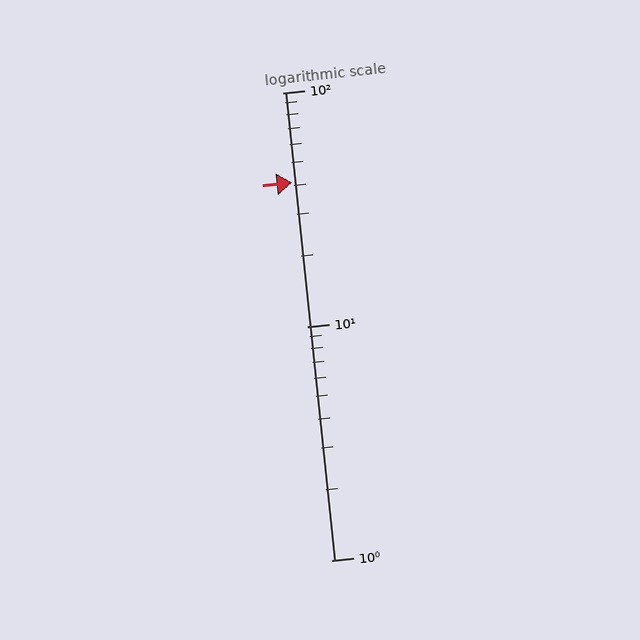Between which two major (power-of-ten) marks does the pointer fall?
The pointer is between 10 and 100.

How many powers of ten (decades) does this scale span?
The scale spans 2 decades, from 1 to 100.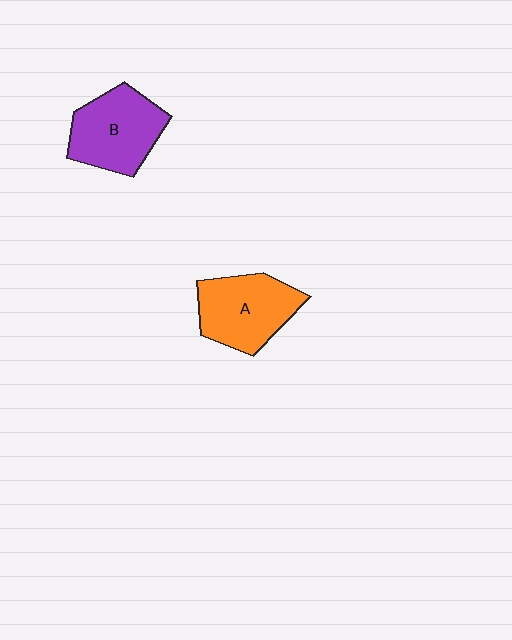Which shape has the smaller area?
Shape A (orange).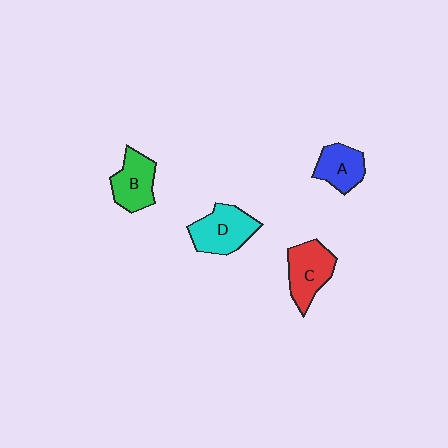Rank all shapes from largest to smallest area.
From largest to smallest: D (cyan), C (red), B (green), A (blue).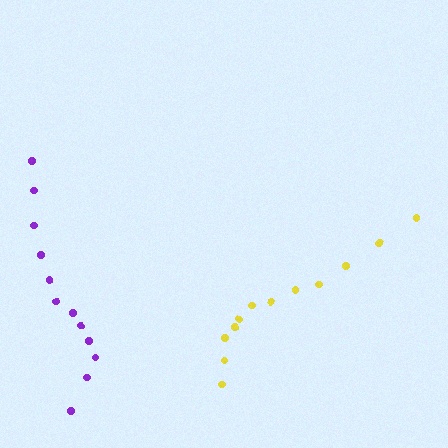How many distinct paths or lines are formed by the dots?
There are 2 distinct paths.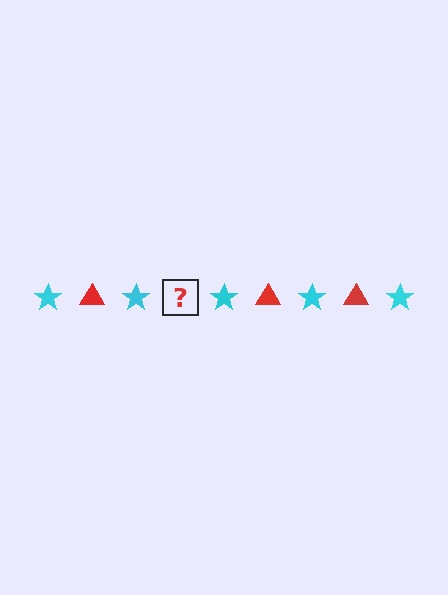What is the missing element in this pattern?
The missing element is a red triangle.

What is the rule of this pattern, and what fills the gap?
The rule is that the pattern alternates between cyan star and red triangle. The gap should be filled with a red triangle.